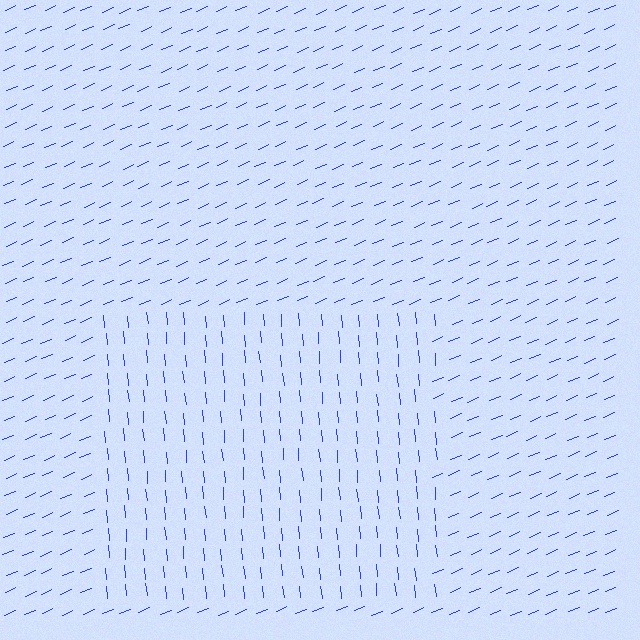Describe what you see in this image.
The image is filled with small blue line segments. A rectangle region in the image has lines oriented differently from the surrounding lines, creating a visible texture boundary.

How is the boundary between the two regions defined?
The boundary is defined purely by a change in line orientation (approximately 72 degrees difference). All lines are the same color and thickness.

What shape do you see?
I see a rectangle.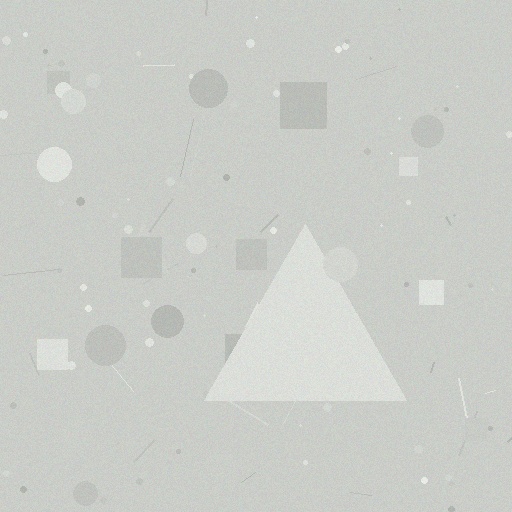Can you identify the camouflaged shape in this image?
The camouflaged shape is a triangle.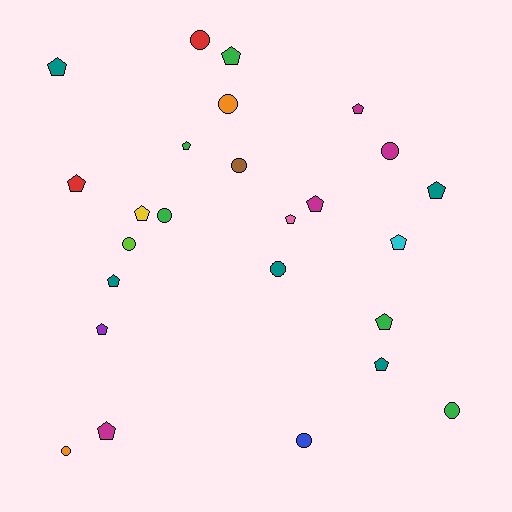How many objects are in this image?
There are 25 objects.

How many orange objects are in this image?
There are 2 orange objects.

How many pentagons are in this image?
There are 15 pentagons.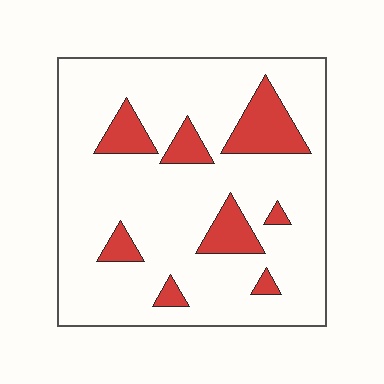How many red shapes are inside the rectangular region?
8.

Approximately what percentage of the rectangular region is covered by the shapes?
Approximately 15%.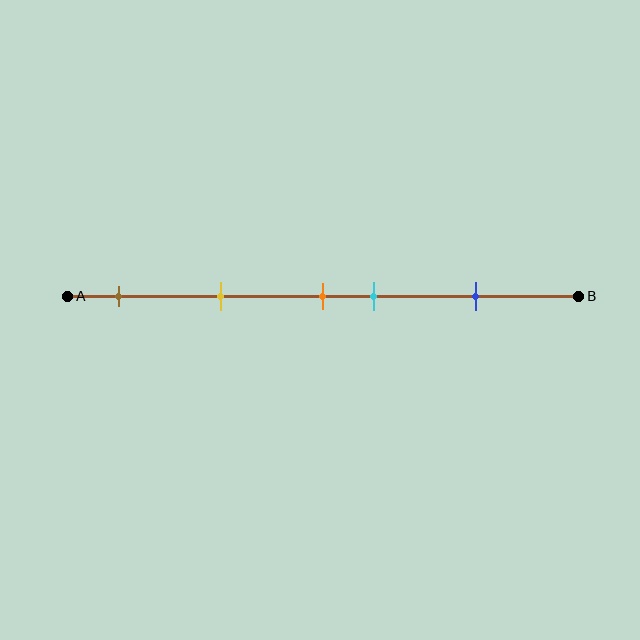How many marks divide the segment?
There are 5 marks dividing the segment.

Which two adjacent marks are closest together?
The orange and cyan marks are the closest adjacent pair.